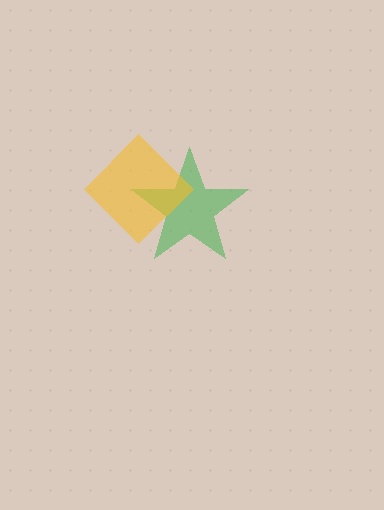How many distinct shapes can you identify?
There are 2 distinct shapes: a green star, a yellow diamond.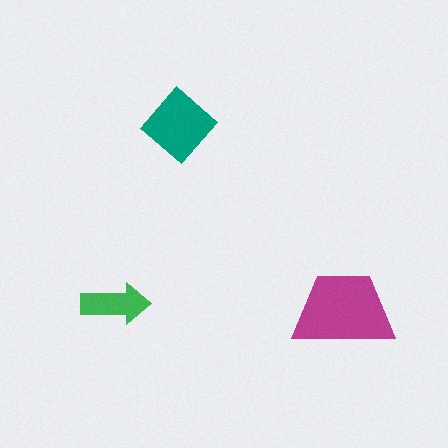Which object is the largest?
The magenta trapezoid.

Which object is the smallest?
The green arrow.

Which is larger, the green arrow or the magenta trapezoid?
The magenta trapezoid.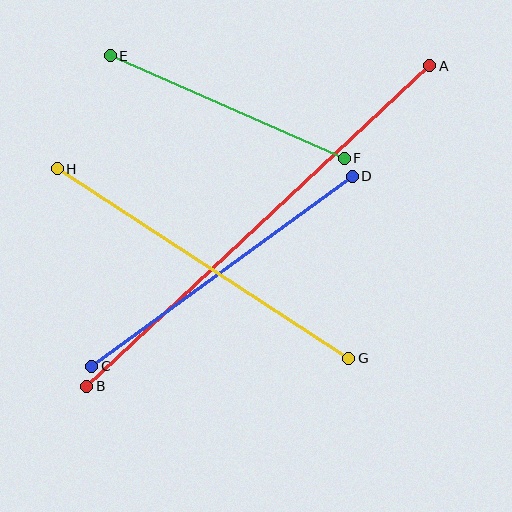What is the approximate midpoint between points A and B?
The midpoint is at approximately (258, 226) pixels.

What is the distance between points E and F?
The distance is approximately 256 pixels.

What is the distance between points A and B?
The distance is approximately 469 pixels.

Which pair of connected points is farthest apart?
Points A and B are farthest apart.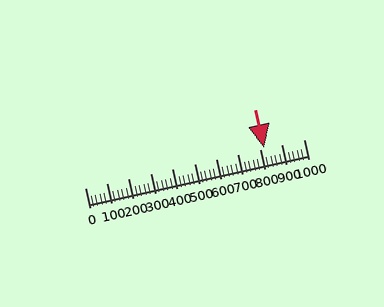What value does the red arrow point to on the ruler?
The red arrow points to approximately 820.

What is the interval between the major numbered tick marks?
The major tick marks are spaced 100 units apart.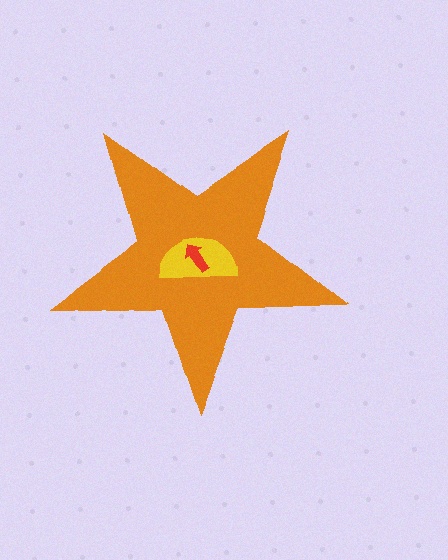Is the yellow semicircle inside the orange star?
Yes.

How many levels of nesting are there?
3.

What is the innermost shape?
The red arrow.